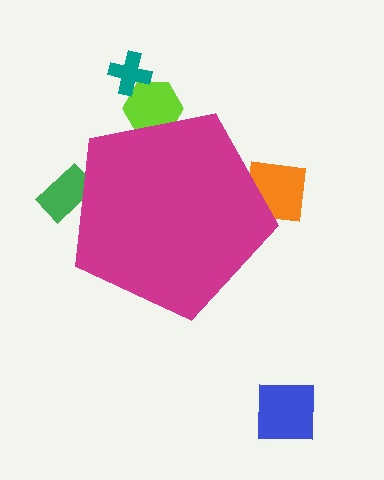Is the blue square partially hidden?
No, the blue square is fully visible.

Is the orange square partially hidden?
Yes, the orange square is partially hidden behind the magenta pentagon.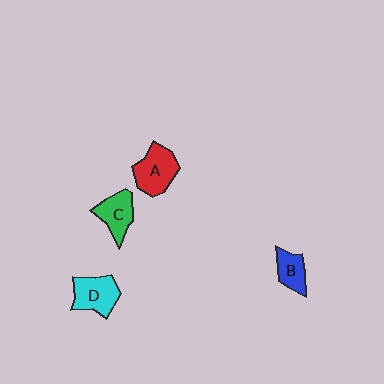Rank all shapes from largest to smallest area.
From largest to smallest: A (red), D (cyan), C (green), B (blue).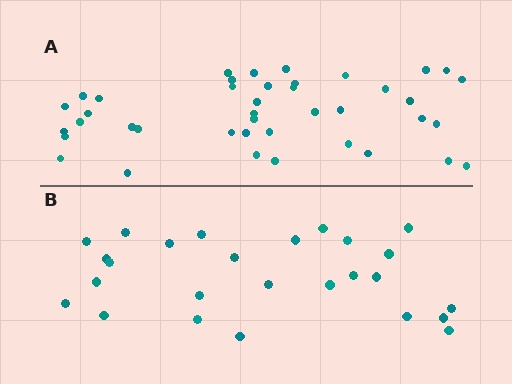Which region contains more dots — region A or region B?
Region A (the top region) has more dots.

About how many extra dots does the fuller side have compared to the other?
Region A has approximately 15 more dots than region B.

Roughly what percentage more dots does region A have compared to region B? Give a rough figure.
About 60% more.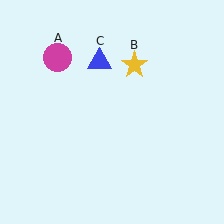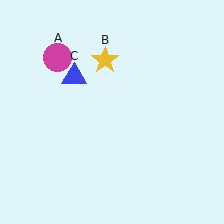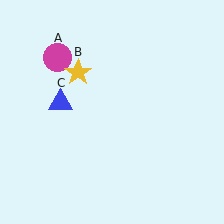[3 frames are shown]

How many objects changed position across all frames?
2 objects changed position: yellow star (object B), blue triangle (object C).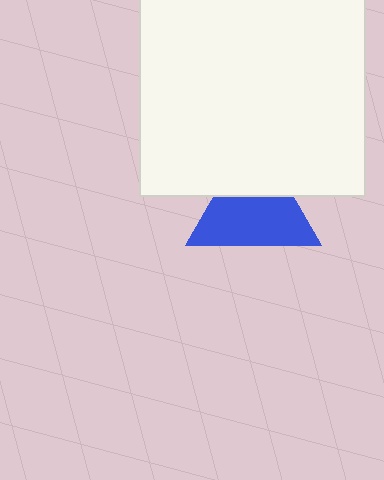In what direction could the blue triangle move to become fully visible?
The blue triangle could move down. That would shift it out from behind the white rectangle entirely.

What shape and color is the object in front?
The object in front is a white rectangle.